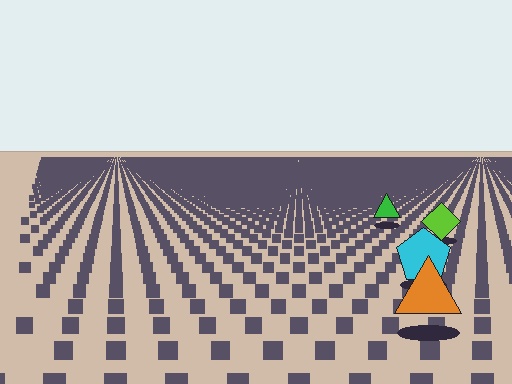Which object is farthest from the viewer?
The green triangle is farthest from the viewer. It appears smaller and the ground texture around it is denser.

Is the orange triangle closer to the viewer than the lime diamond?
Yes. The orange triangle is closer — you can tell from the texture gradient: the ground texture is coarser near it.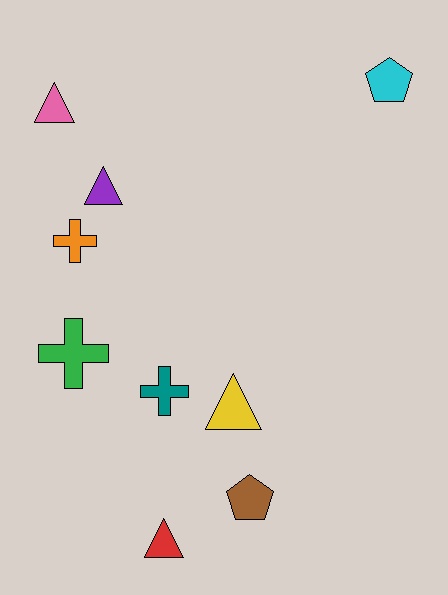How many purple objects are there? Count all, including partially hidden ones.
There is 1 purple object.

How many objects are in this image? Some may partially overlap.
There are 9 objects.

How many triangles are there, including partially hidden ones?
There are 4 triangles.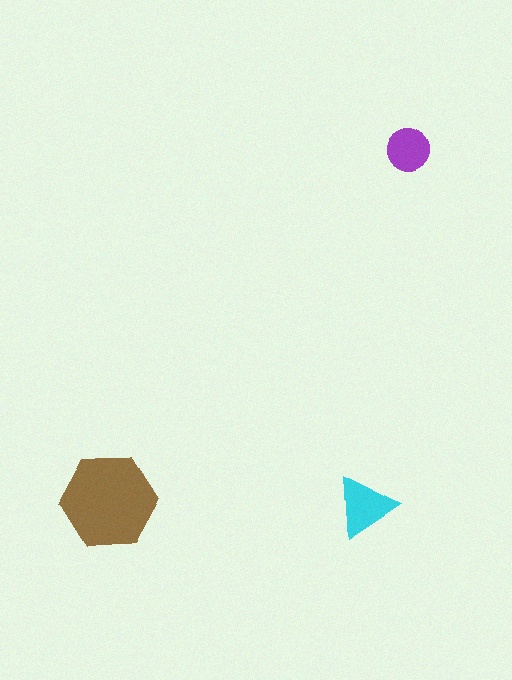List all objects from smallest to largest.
The purple circle, the cyan triangle, the brown hexagon.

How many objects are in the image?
There are 3 objects in the image.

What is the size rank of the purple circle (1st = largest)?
3rd.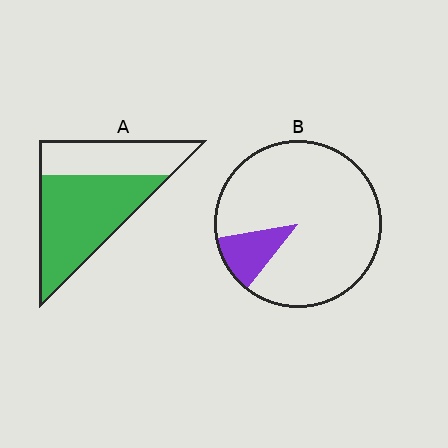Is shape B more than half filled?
No.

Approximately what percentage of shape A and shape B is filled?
A is approximately 65% and B is approximately 10%.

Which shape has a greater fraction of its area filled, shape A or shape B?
Shape A.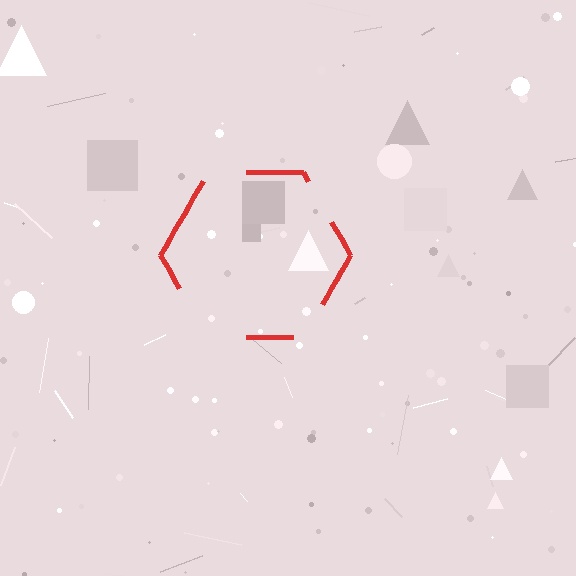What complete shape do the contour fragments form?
The contour fragments form a hexagon.